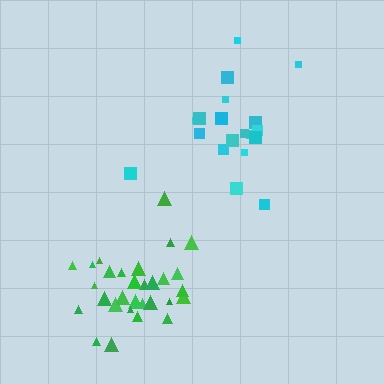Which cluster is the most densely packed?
Green.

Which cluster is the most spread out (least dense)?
Cyan.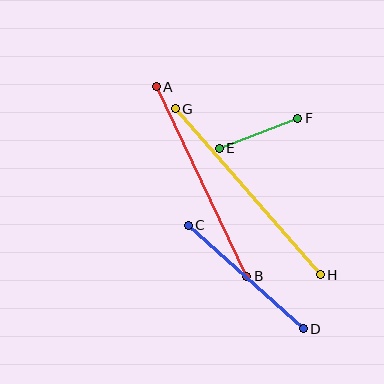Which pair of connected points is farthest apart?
Points G and H are farthest apart.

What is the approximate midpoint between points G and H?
The midpoint is at approximately (248, 192) pixels.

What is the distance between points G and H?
The distance is approximately 220 pixels.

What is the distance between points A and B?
The distance is approximately 210 pixels.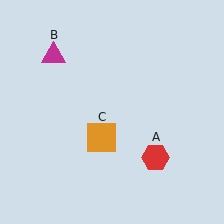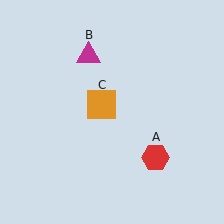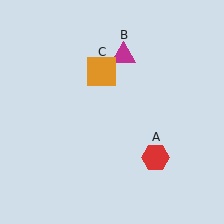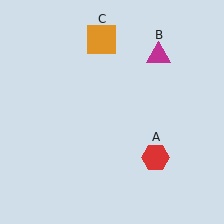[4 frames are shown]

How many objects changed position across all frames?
2 objects changed position: magenta triangle (object B), orange square (object C).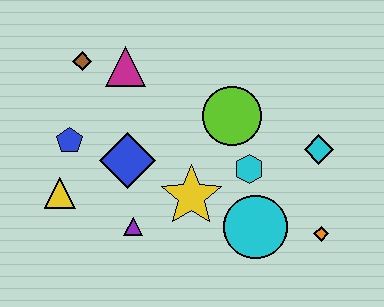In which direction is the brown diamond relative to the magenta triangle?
The brown diamond is to the left of the magenta triangle.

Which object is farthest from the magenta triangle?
The orange diamond is farthest from the magenta triangle.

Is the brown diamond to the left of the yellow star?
Yes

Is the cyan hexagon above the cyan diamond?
No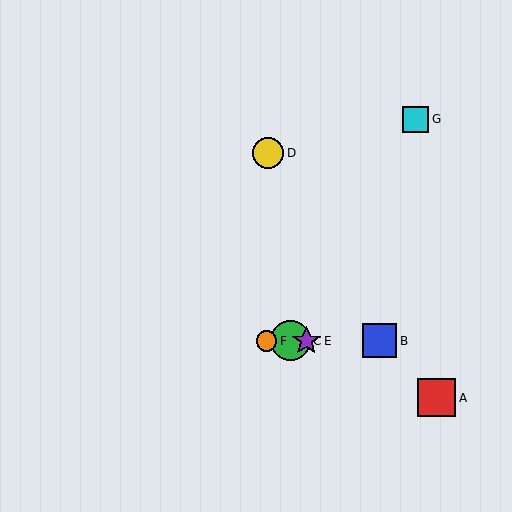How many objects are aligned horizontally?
4 objects (B, C, E, F) are aligned horizontally.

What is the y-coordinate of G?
Object G is at y≈119.